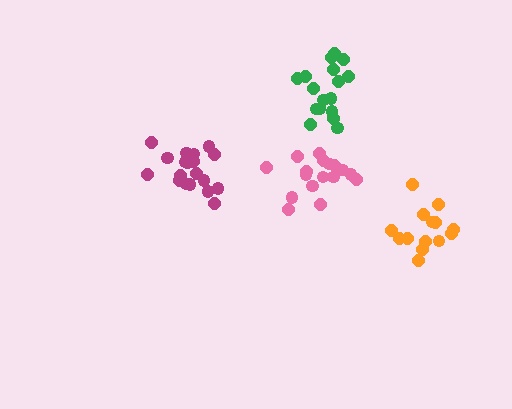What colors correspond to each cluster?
The clusters are colored: green, pink, magenta, orange.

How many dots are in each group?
Group 1: 17 dots, Group 2: 18 dots, Group 3: 19 dots, Group 4: 15 dots (69 total).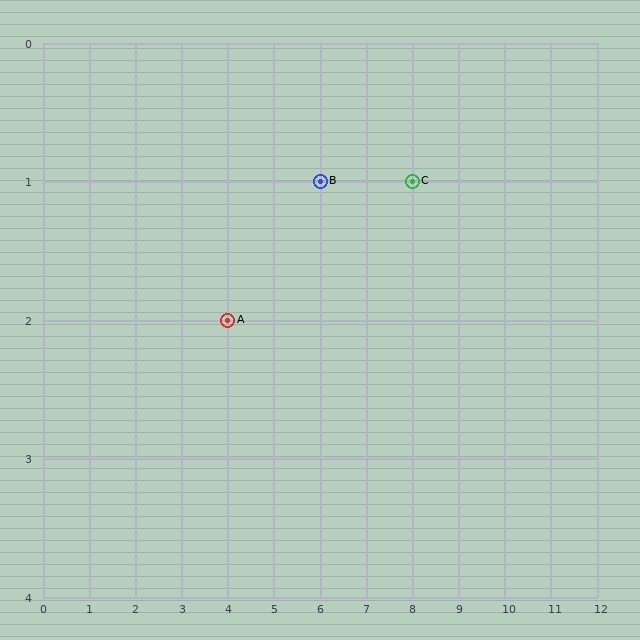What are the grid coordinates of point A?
Point A is at grid coordinates (4, 2).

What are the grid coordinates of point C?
Point C is at grid coordinates (8, 1).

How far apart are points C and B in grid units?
Points C and B are 2 columns apart.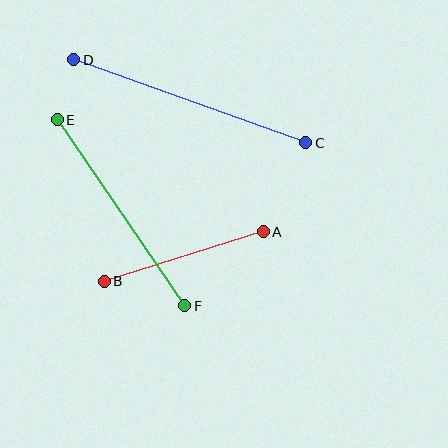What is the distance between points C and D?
The distance is approximately 246 pixels.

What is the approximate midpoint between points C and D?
The midpoint is at approximately (190, 101) pixels.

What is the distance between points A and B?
The distance is approximately 167 pixels.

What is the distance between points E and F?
The distance is approximately 226 pixels.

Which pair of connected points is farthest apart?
Points C and D are farthest apart.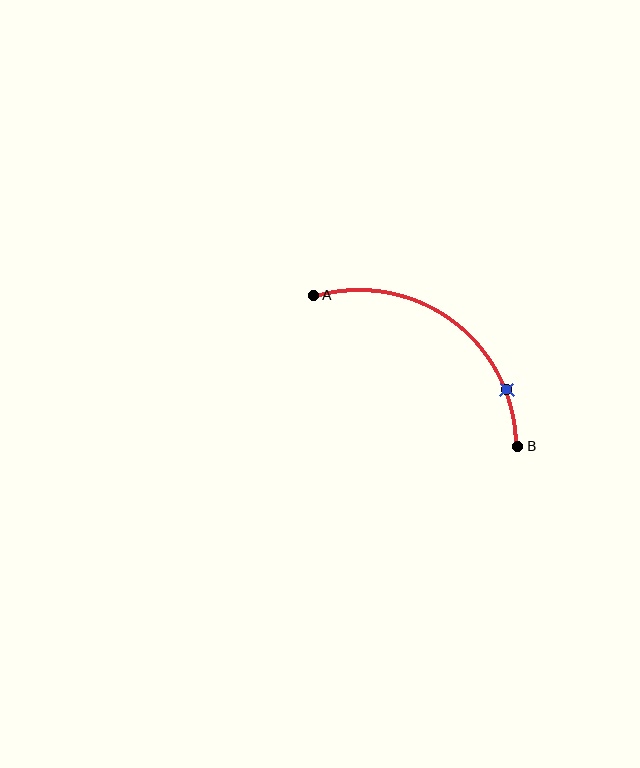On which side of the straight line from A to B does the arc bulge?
The arc bulges above and to the right of the straight line connecting A and B.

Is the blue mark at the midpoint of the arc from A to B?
No. The blue mark lies on the arc but is closer to endpoint B. The arc midpoint would be at the point on the curve equidistant along the arc from both A and B.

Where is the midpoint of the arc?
The arc midpoint is the point on the curve farthest from the straight line joining A and B. It sits above and to the right of that line.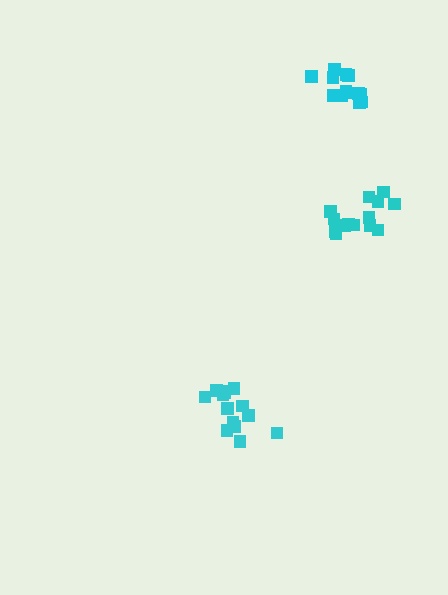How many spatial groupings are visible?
There are 3 spatial groupings.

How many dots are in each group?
Group 1: 14 dots, Group 2: 13 dots, Group 3: 14 dots (41 total).